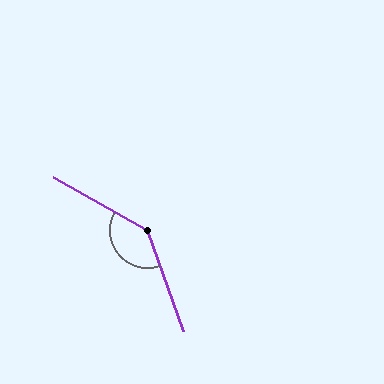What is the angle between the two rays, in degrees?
Approximately 139 degrees.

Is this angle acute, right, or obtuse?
It is obtuse.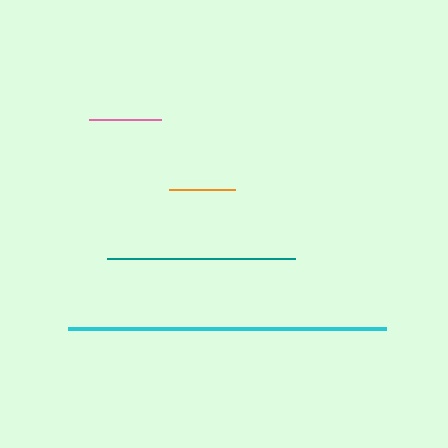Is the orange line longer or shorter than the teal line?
The teal line is longer than the orange line.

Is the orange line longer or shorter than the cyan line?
The cyan line is longer than the orange line.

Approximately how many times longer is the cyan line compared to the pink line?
The cyan line is approximately 4.4 times the length of the pink line.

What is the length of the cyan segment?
The cyan segment is approximately 319 pixels long.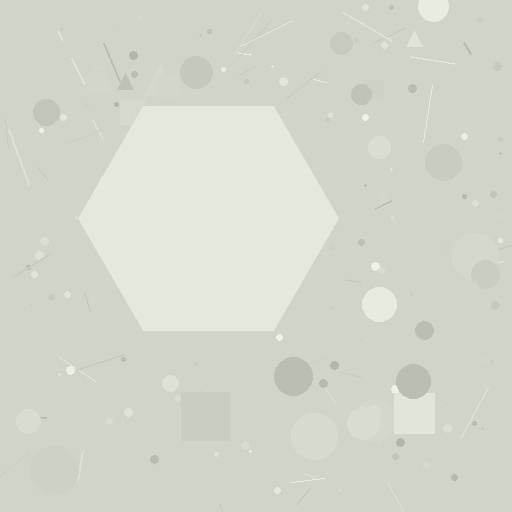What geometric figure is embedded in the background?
A hexagon is embedded in the background.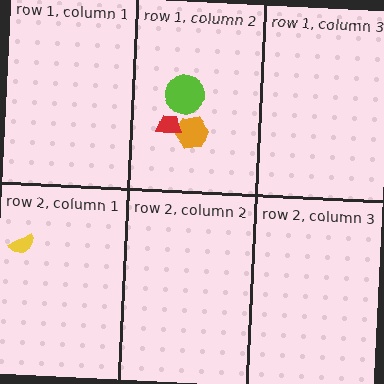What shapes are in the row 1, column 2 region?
The orange hexagon, the red trapezoid, the lime circle.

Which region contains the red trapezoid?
The row 1, column 2 region.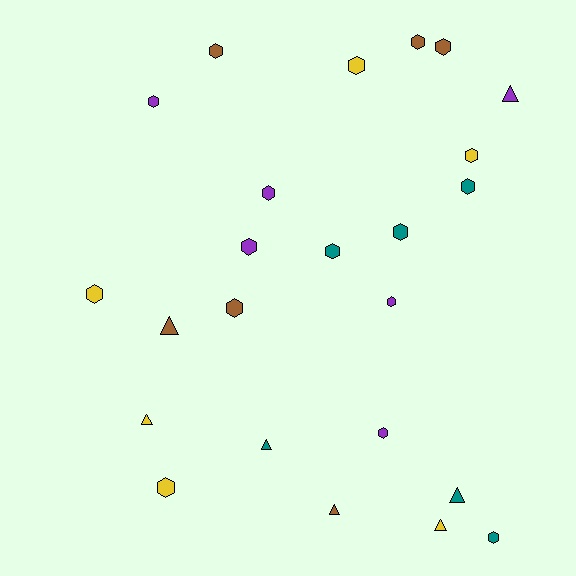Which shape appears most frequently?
Hexagon, with 17 objects.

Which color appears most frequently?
Purple, with 6 objects.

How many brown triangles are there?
There are 2 brown triangles.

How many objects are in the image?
There are 24 objects.